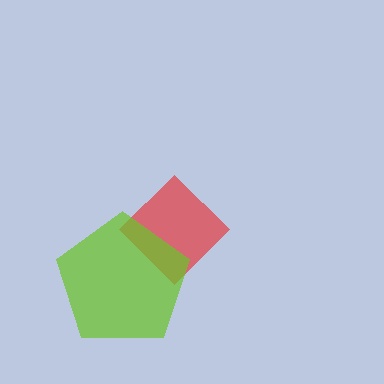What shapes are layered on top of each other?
The layered shapes are: a red diamond, a lime pentagon.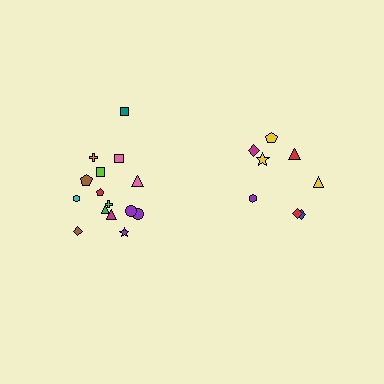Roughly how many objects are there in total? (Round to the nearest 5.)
Roughly 25 objects in total.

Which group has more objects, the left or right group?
The left group.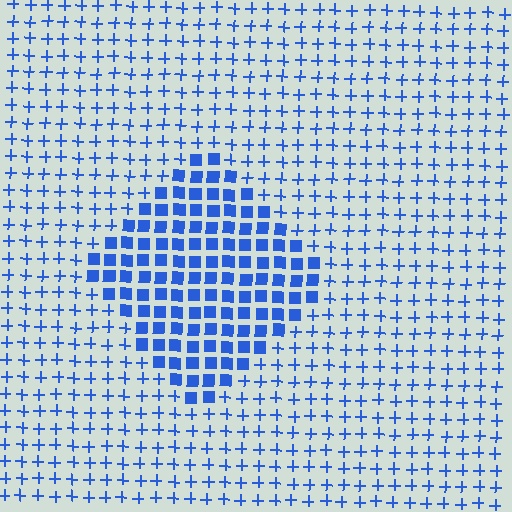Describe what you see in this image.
The image is filled with small blue elements arranged in a uniform grid. A diamond-shaped region contains squares, while the surrounding area contains plus signs. The boundary is defined purely by the change in element shape.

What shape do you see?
I see a diamond.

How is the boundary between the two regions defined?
The boundary is defined by a change in element shape: squares inside vs. plus signs outside. All elements share the same color and spacing.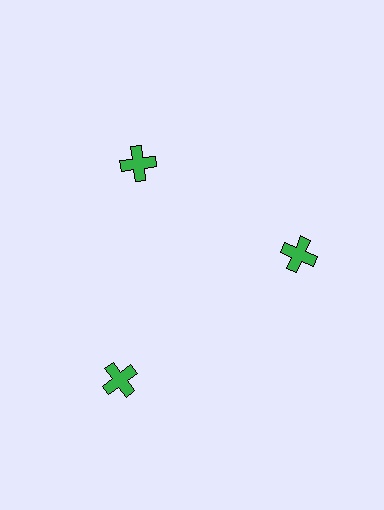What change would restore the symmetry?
The symmetry would be restored by moving it inward, back onto the ring so that all 3 crosses sit at equal angles and equal distance from the center.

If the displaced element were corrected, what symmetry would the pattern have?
It would have 3-fold rotational symmetry — the pattern would map onto itself every 120 degrees.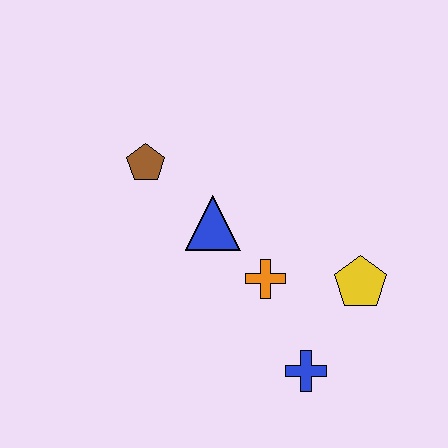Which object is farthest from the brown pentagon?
The blue cross is farthest from the brown pentagon.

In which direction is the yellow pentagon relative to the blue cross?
The yellow pentagon is above the blue cross.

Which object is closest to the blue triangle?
The orange cross is closest to the blue triangle.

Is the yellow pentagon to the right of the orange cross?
Yes